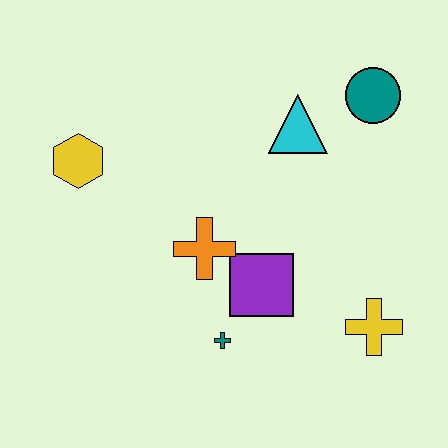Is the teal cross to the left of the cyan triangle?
Yes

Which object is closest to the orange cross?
The purple square is closest to the orange cross.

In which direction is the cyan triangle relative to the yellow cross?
The cyan triangle is above the yellow cross.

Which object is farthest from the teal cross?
The teal circle is farthest from the teal cross.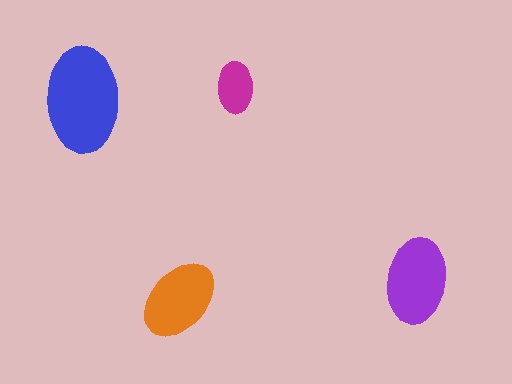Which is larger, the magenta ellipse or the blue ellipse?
The blue one.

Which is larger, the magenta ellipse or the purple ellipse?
The purple one.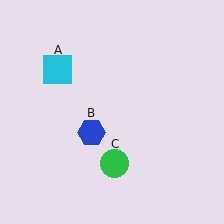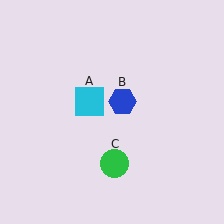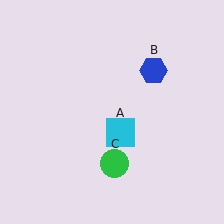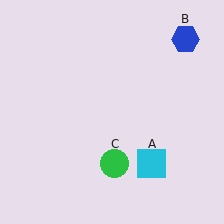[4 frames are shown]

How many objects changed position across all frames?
2 objects changed position: cyan square (object A), blue hexagon (object B).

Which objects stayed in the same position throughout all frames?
Green circle (object C) remained stationary.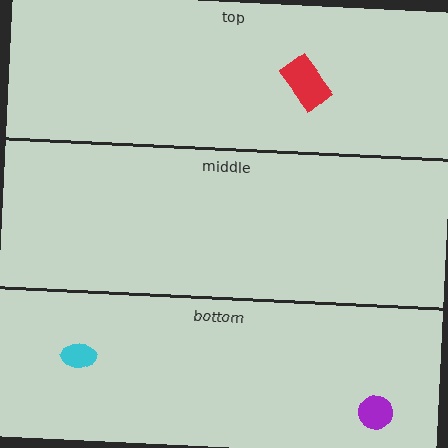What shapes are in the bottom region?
The cyan ellipse, the purple circle.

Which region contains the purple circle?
The bottom region.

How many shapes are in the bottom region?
2.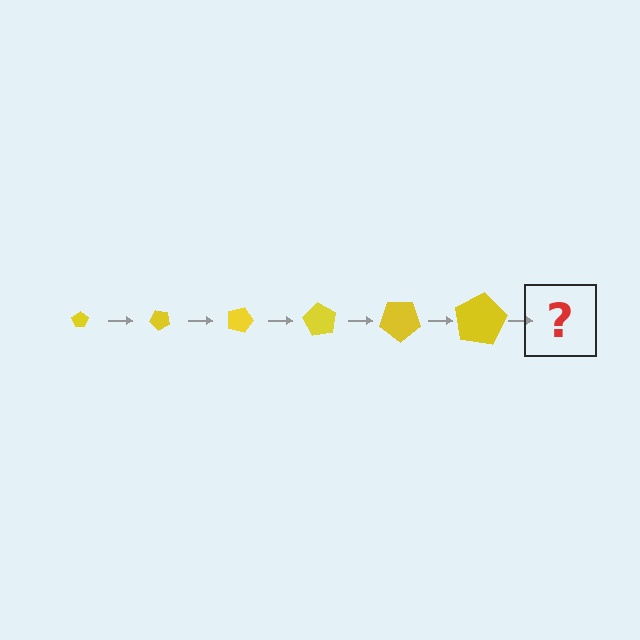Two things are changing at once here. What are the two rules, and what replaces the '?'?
The two rules are that the pentagon grows larger each step and it rotates 45 degrees each step. The '?' should be a pentagon, larger than the previous one and rotated 270 degrees from the start.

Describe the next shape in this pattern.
It should be a pentagon, larger than the previous one and rotated 270 degrees from the start.